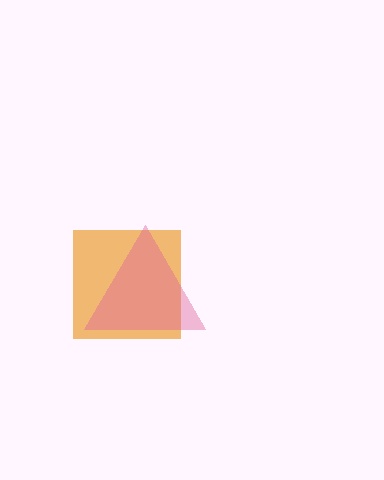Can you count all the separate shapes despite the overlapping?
Yes, there are 2 separate shapes.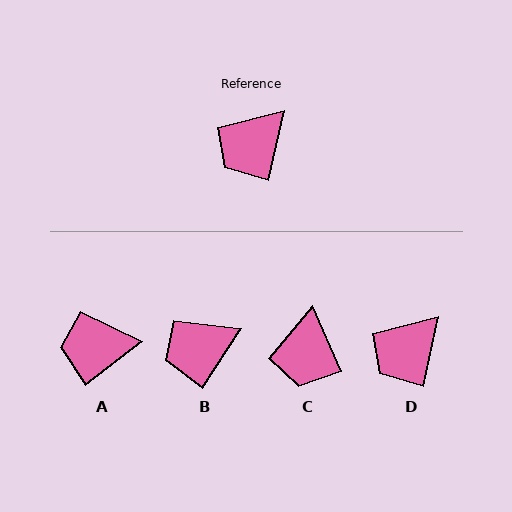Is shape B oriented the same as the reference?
No, it is off by about 21 degrees.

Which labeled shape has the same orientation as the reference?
D.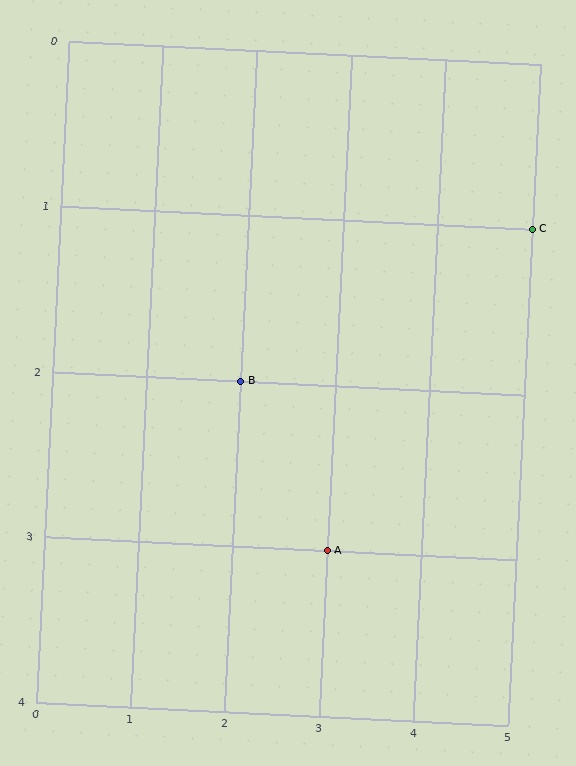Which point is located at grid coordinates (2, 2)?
Point B is at (2, 2).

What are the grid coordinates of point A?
Point A is at grid coordinates (3, 3).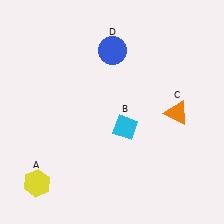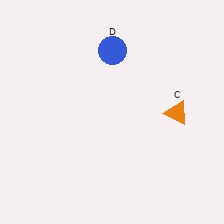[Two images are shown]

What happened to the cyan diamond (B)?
The cyan diamond (B) was removed in Image 2. It was in the bottom-right area of Image 1.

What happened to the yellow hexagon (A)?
The yellow hexagon (A) was removed in Image 2. It was in the bottom-left area of Image 1.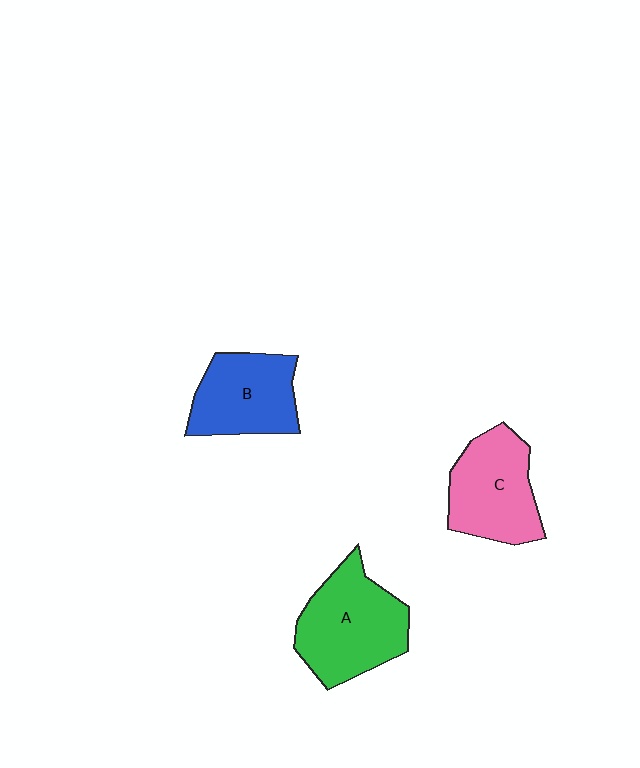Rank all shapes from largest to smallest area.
From largest to smallest: A (green), C (pink), B (blue).